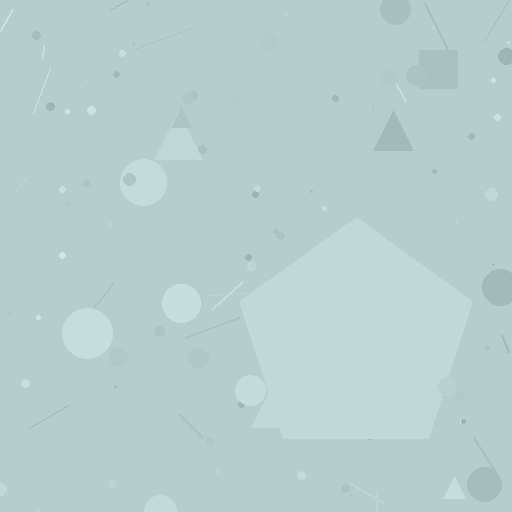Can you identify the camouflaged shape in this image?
The camouflaged shape is a pentagon.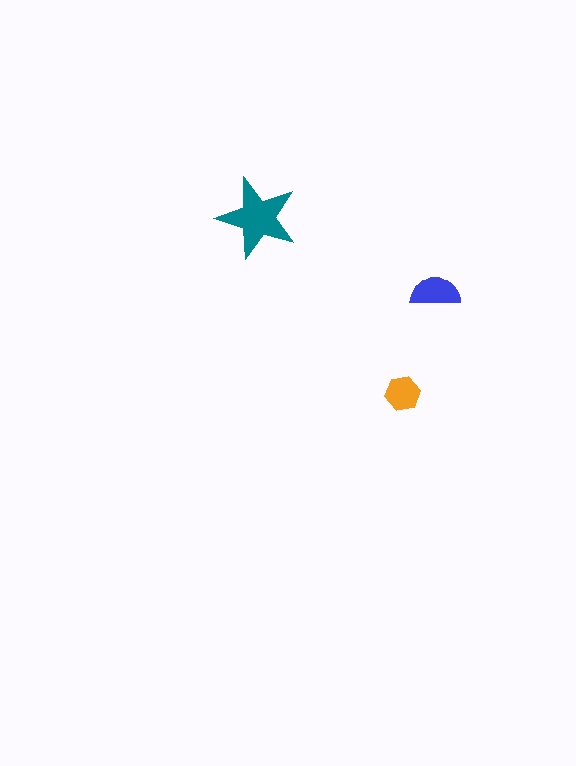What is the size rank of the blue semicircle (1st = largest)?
2nd.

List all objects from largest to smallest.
The teal star, the blue semicircle, the orange hexagon.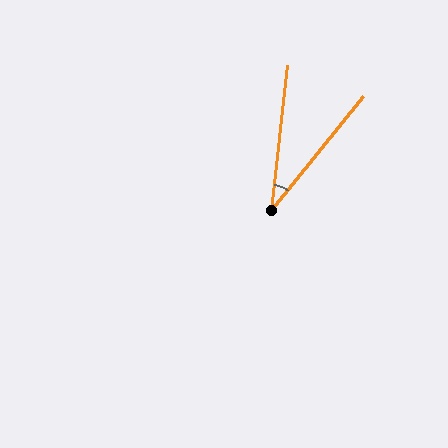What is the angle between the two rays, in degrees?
Approximately 33 degrees.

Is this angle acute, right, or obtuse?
It is acute.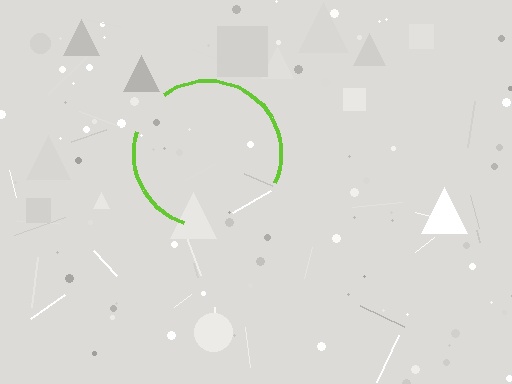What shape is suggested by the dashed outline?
The dashed outline suggests a circle.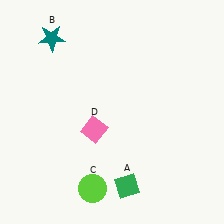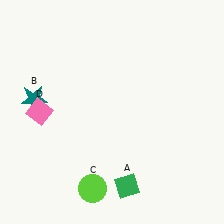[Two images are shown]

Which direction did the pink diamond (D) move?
The pink diamond (D) moved left.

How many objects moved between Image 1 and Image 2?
2 objects moved between the two images.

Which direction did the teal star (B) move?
The teal star (B) moved down.